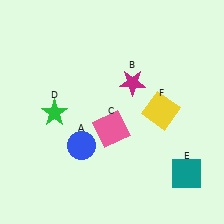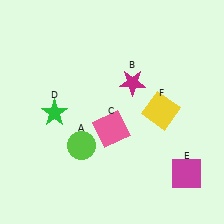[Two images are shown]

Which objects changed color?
A changed from blue to lime. E changed from teal to magenta.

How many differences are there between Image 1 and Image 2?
There are 2 differences between the two images.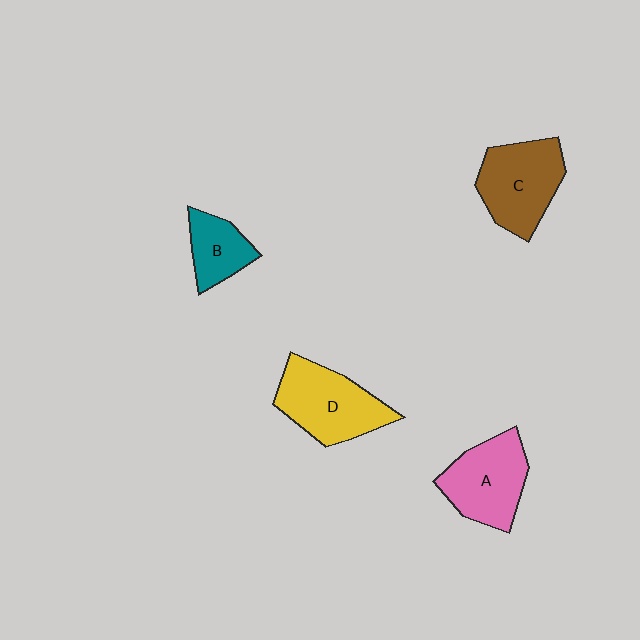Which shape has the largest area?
Shape D (yellow).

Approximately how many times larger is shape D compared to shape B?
Approximately 1.8 times.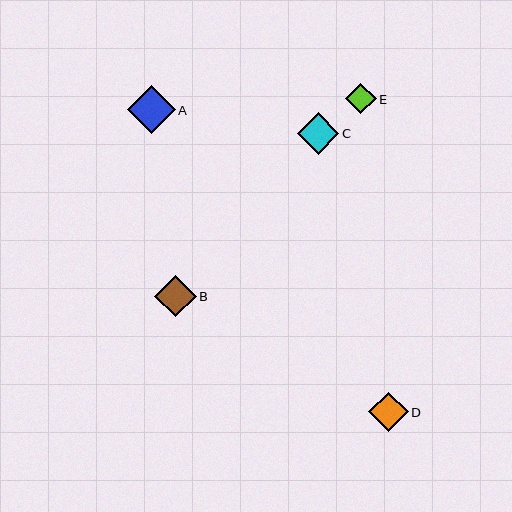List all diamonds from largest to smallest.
From largest to smallest: A, C, B, D, E.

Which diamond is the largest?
Diamond A is the largest with a size of approximately 48 pixels.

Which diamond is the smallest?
Diamond E is the smallest with a size of approximately 31 pixels.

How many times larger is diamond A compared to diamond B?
Diamond A is approximately 1.2 times the size of diamond B.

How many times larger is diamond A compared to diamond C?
Diamond A is approximately 1.2 times the size of diamond C.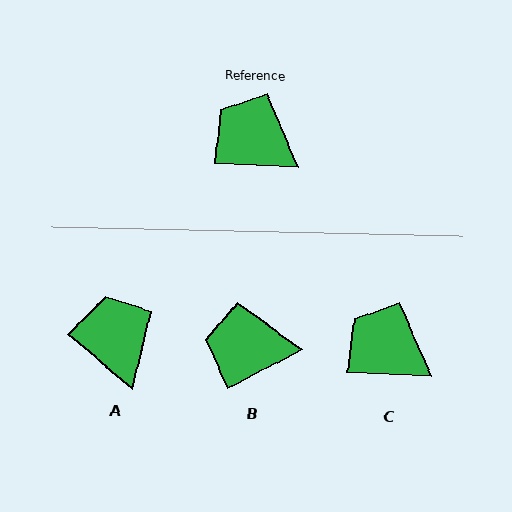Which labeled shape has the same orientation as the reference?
C.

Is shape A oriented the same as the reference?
No, it is off by about 38 degrees.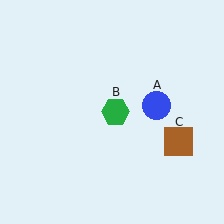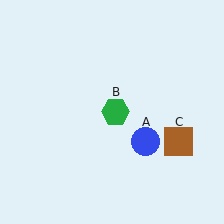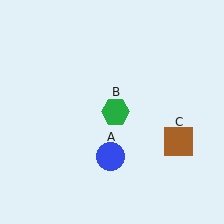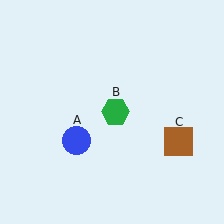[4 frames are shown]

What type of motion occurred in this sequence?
The blue circle (object A) rotated clockwise around the center of the scene.